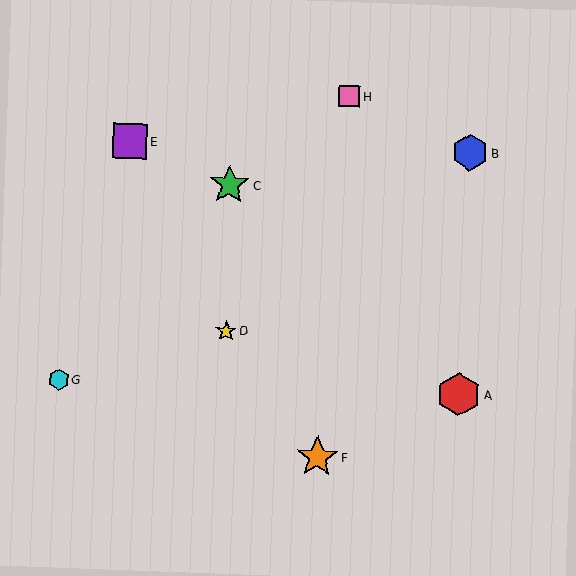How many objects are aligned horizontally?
2 objects (A, G) are aligned horizontally.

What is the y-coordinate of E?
Object E is at y≈141.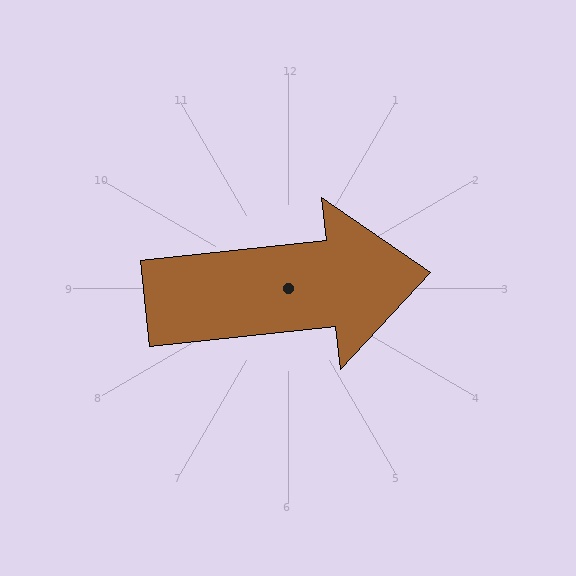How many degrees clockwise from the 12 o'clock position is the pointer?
Approximately 84 degrees.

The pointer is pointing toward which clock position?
Roughly 3 o'clock.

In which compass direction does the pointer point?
East.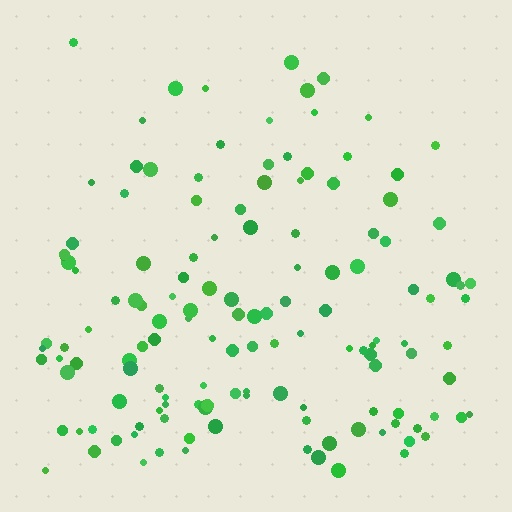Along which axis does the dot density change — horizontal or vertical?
Vertical.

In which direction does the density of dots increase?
From top to bottom, with the bottom side densest.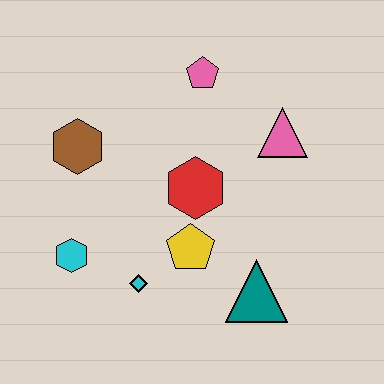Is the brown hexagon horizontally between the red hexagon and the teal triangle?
No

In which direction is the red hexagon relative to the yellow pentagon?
The red hexagon is above the yellow pentagon.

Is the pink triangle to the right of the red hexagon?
Yes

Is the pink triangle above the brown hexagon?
Yes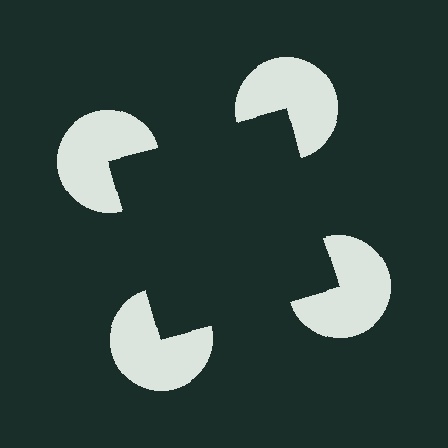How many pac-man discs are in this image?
There are 4 — one at each vertex of the illusory square.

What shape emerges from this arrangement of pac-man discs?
An illusory square — its edges are inferred from the aligned wedge cuts in the pac-man discs, not physically drawn.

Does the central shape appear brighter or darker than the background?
It typically appears slightly darker than the background, even though no actual brightness change is drawn.